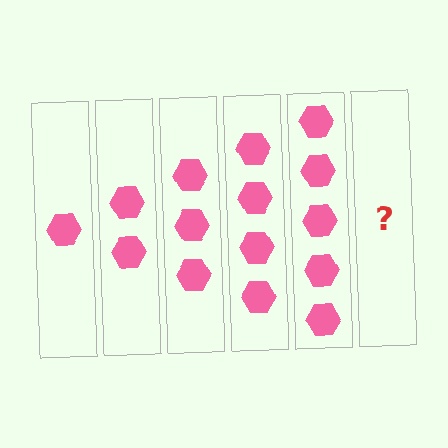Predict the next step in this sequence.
The next step is 6 hexagons.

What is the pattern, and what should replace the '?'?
The pattern is that each step adds one more hexagon. The '?' should be 6 hexagons.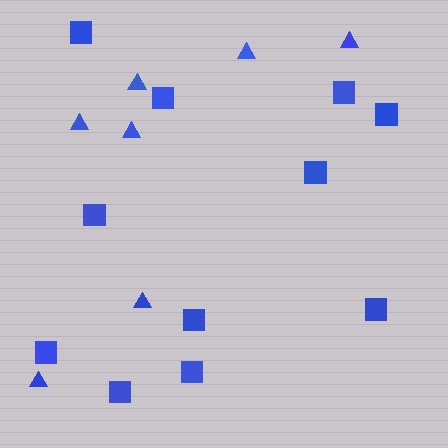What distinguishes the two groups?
There are 2 groups: one group of squares (11) and one group of triangles (7).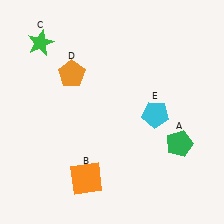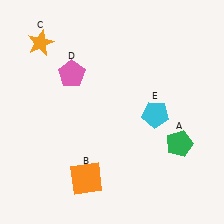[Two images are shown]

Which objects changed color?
C changed from green to orange. D changed from orange to pink.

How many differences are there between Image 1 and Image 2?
There are 2 differences between the two images.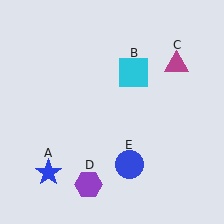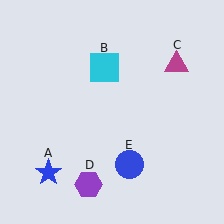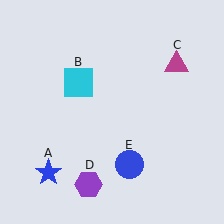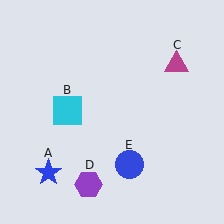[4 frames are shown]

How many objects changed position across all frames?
1 object changed position: cyan square (object B).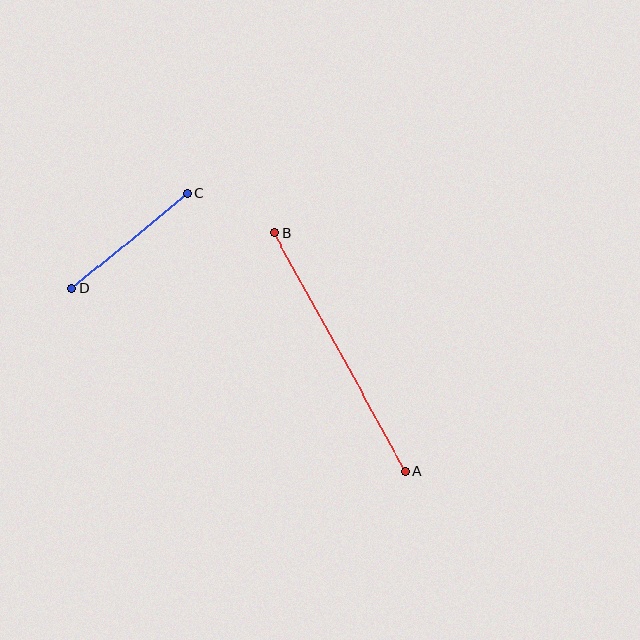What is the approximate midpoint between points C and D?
The midpoint is at approximately (129, 241) pixels.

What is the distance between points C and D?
The distance is approximately 149 pixels.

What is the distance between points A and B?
The distance is approximately 272 pixels.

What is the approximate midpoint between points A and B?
The midpoint is at approximately (340, 352) pixels.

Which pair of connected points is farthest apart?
Points A and B are farthest apart.